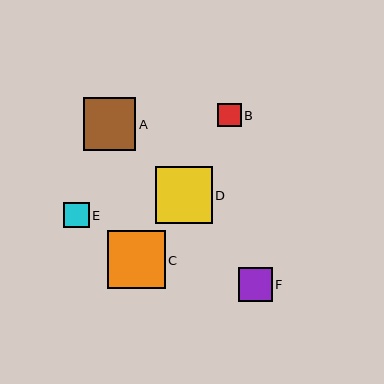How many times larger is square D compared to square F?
Square D is approximately 1.7 times the size of square F.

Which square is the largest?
Square C is the largest with a size of approximately 58 pixels.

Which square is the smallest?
Square B is the smallest with a size of approximately 23 pixels.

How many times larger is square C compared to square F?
Square C is approximately 1.7 times the size of square F.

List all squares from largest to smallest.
From largest to smallest: C, D, A, F, E, B.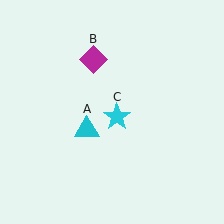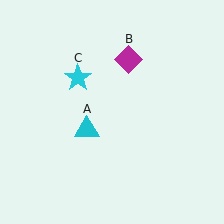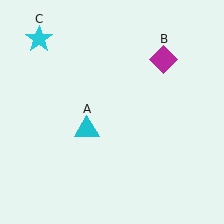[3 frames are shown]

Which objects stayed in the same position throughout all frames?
Cyan triangle (object A) remained stationary.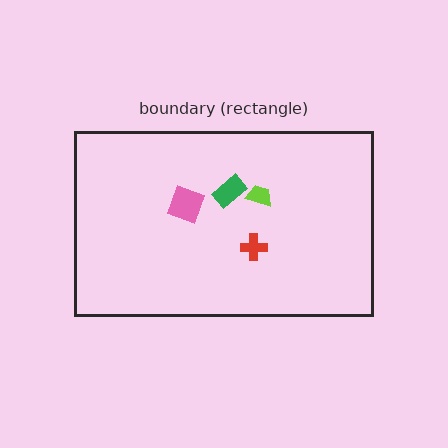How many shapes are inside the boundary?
4 inside, 0 outside.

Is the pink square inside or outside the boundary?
Inside.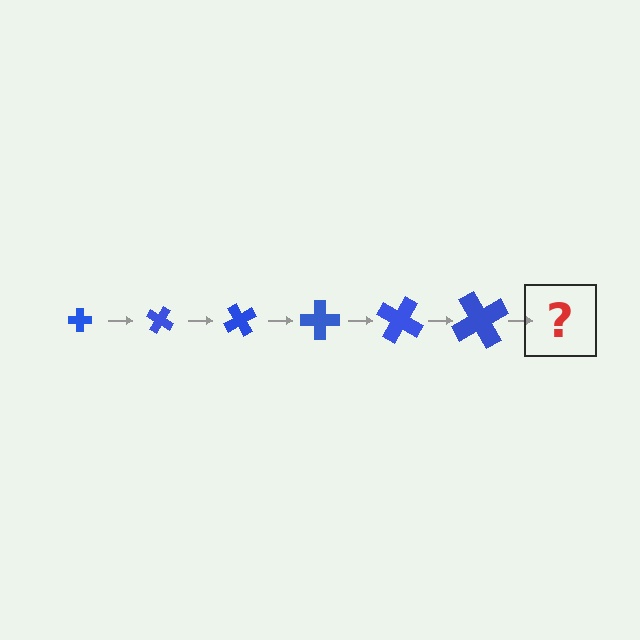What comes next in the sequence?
The next element should be a cross, larger than the previous one and rotated 180 degrees from the start.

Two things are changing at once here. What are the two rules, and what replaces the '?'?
The two rules are that the cross grows larger each step and it rotates 30 degrees each step. The '?' should be a cross, larger than the previous one and rotated 180 degrees from the start.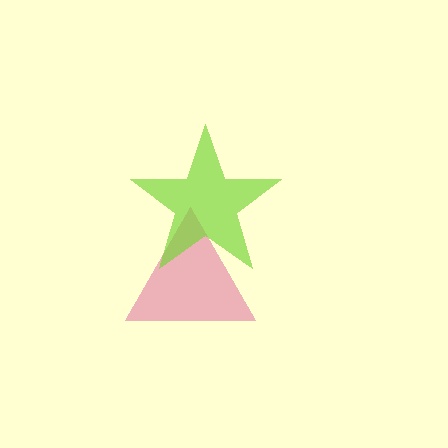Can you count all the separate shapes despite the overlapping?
Yes, there are 2 separate shapes.